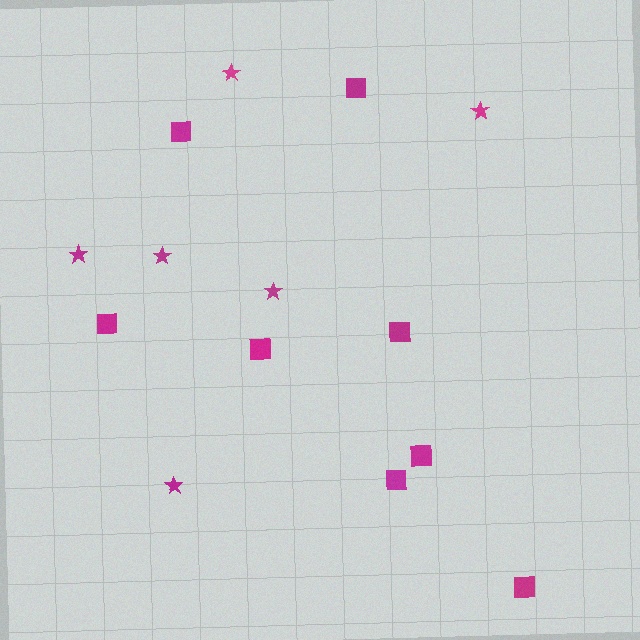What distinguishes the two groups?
There are 2 groups: one group of squares (8) and one group of stars (6).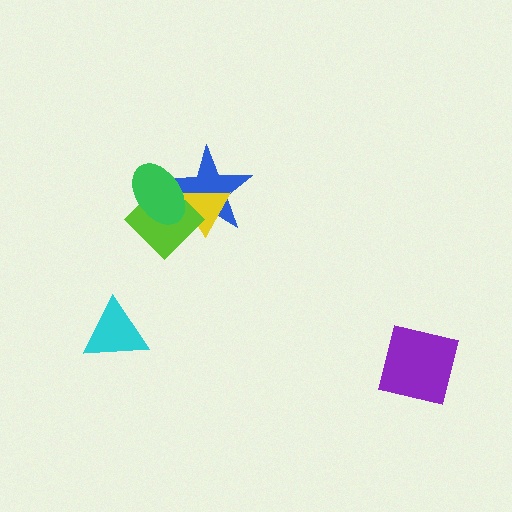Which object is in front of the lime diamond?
The green ellipse is in front of the lime diamond.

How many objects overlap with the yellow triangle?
3 objects overlap with the yellow triangle.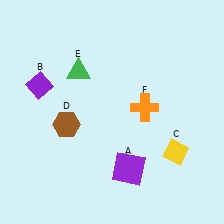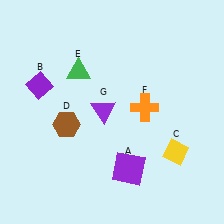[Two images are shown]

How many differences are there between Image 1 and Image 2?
There is 1 difference between the two images.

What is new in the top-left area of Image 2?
A purple triangle (G) was added in the top-left area of Image 2.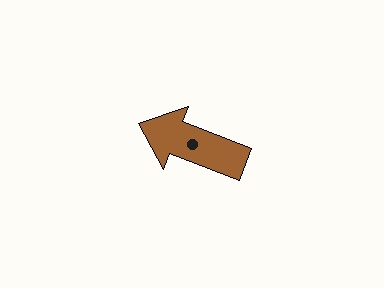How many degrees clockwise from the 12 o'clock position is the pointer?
Approximately 291 degrees.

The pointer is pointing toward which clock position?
Roughly 10 o'clock.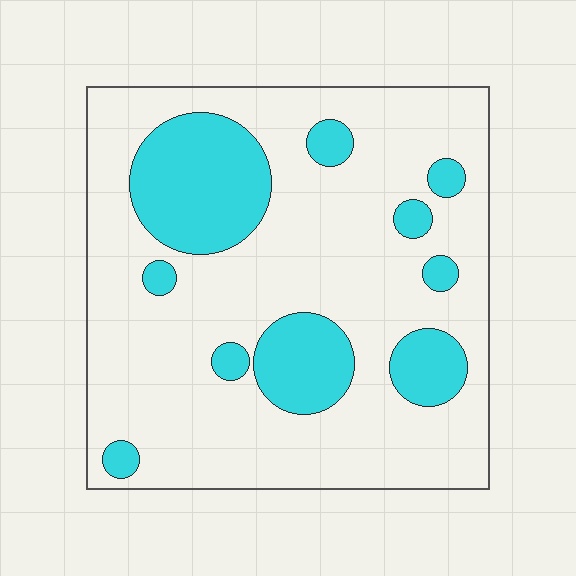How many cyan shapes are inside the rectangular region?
10.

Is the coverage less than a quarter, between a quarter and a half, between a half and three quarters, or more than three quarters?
Less than a quarter.